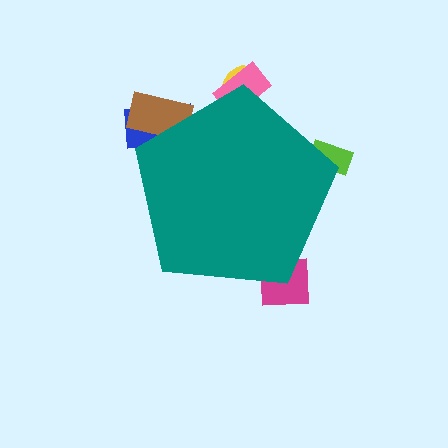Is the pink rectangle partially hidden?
Yes, the pink rectangle is partially hidden behind the teal pentagon.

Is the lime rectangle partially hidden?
Yes, the lime rectangle is partially hidden behind the teal pentagon.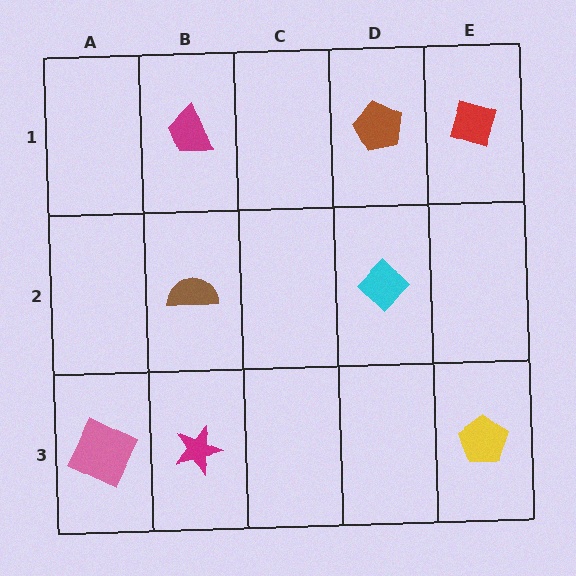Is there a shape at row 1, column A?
No, that cell is empty.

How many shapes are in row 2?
2 shapes.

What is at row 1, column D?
A brown pentagon.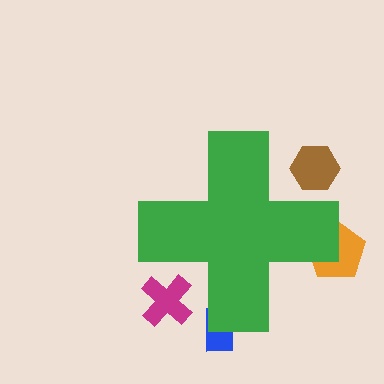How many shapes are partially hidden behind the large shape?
4 shapes are partially hidden.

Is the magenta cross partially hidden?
Yes, the magenta cross is partially hidden behind the green cross.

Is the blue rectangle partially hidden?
Yes, the blue rectangle is partially hidden behind the green cross.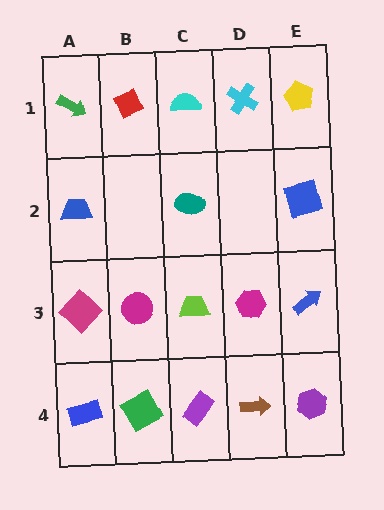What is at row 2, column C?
A teal ellipse.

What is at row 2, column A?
A blue trapezoid.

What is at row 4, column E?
A purple hexagon.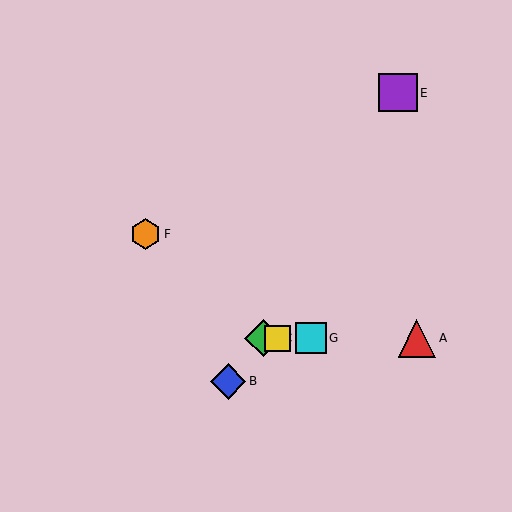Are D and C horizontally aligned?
Yes, both are at y≈338.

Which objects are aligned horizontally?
Objects A, C, D, G are aligned horizontally.